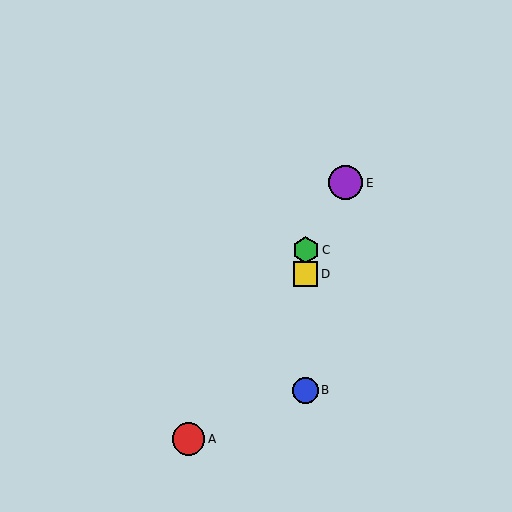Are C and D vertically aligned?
Yes, both are at x≈306.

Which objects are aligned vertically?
Objects B, C, D are aligned vertically.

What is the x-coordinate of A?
Object A is at x≈189.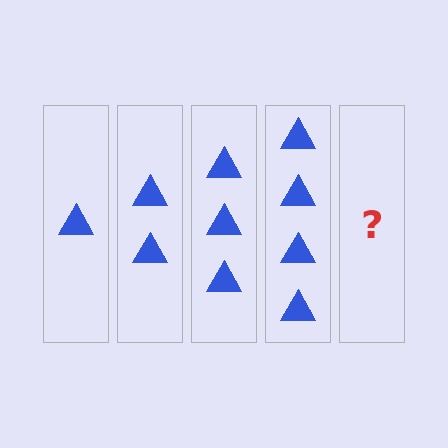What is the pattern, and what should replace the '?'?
The pattern is that each step adds one more triangle. The '?' should be 5 triangles.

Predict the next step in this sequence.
The next step is 5 triangles.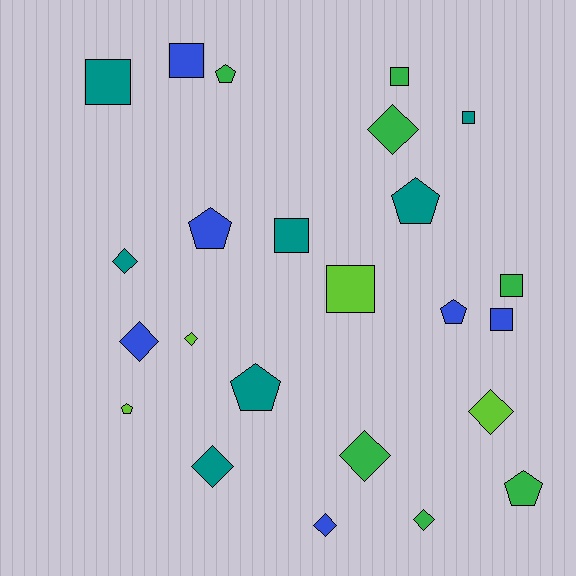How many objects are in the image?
There are 24 objects.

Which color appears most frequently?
Green, with 7 objects.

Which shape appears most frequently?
Diamond, with 9 objects.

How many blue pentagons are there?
There are 2 blue pentagons.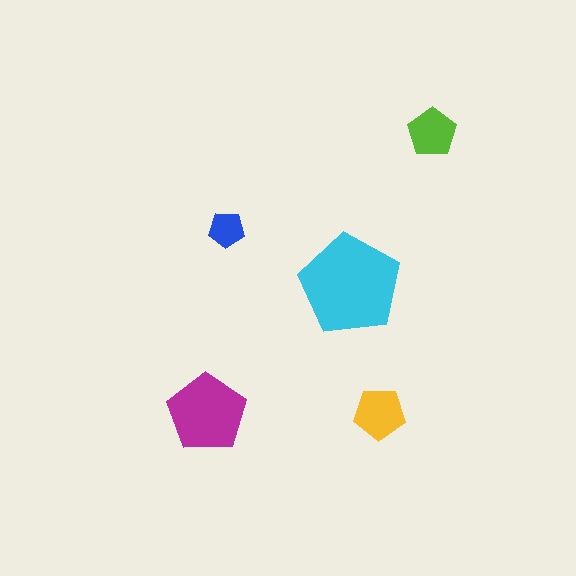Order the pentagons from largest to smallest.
the cyan one, the magenta one, the yellow one, the lime one, the blue one.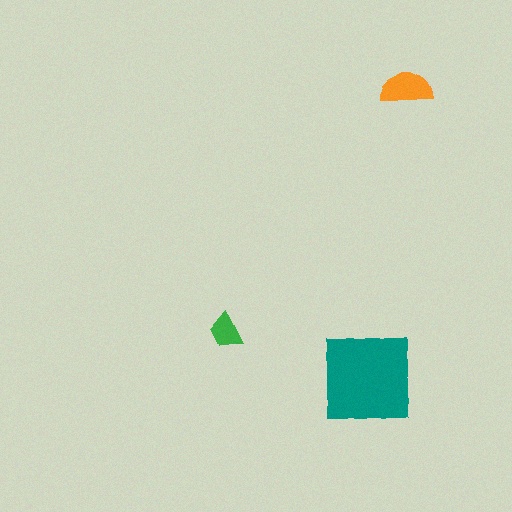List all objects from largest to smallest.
The teal square, the orange semicircle, the green trapezoid.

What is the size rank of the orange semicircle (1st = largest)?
2nd.